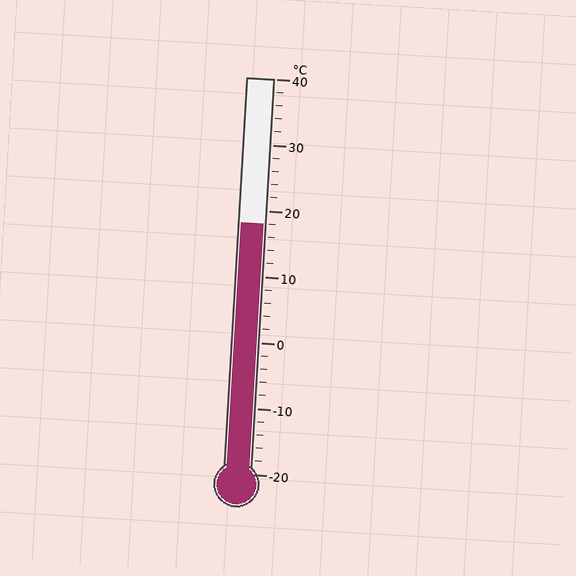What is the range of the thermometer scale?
The thermometer scale ranges from -20°C to 40°C.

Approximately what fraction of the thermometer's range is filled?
The thermometer is filled to approximately 65% of its range.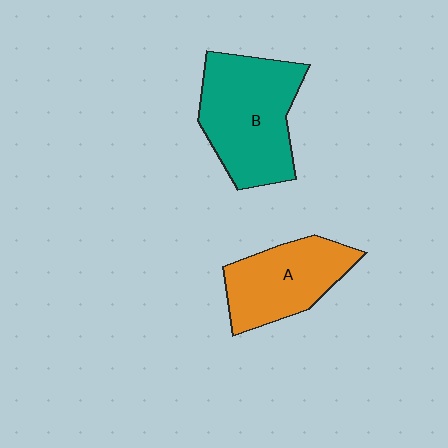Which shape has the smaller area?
Shape A (orange).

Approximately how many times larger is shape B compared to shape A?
Approximately 1.3 times.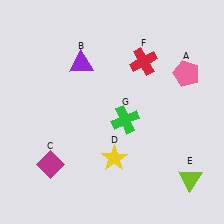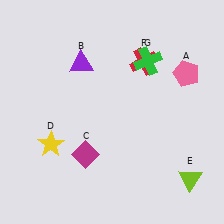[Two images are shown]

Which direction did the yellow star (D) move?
The yellow star (D) moved left.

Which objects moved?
The objects that moved are: the magenta diamond (C), the yellow star (D), the green cross (G).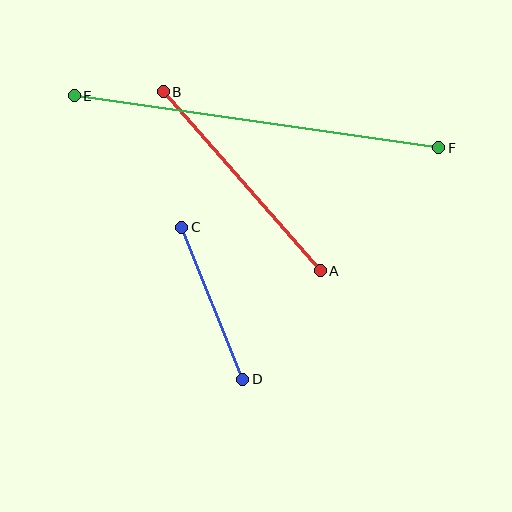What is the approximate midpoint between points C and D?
The midpoint is at approximately (212, 303) pixels.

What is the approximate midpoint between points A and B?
The midpoint is at approximately (242, 181) pixels.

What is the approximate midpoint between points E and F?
The midpoint is at approximately (256, 122) pixels.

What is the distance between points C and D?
The distance is approximately 164 pixels.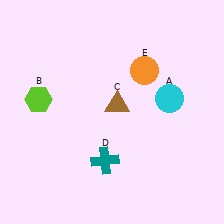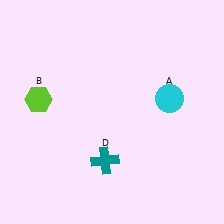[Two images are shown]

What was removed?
The brown triangle (C), the orange circle (E) were removed in Image 2.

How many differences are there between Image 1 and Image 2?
There are 2 differences between the two images.